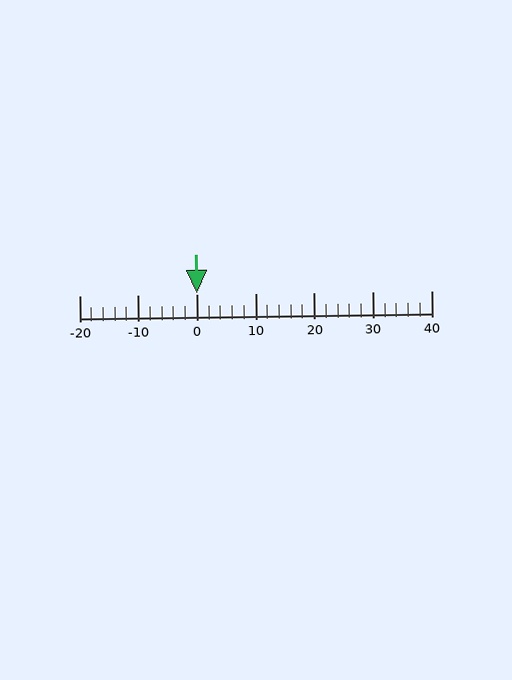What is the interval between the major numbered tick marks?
The major tick marks are spaced 10 units apart.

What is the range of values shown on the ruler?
The ruler shows values from -20 to 40.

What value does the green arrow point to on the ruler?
The green arrow points to approximately 0.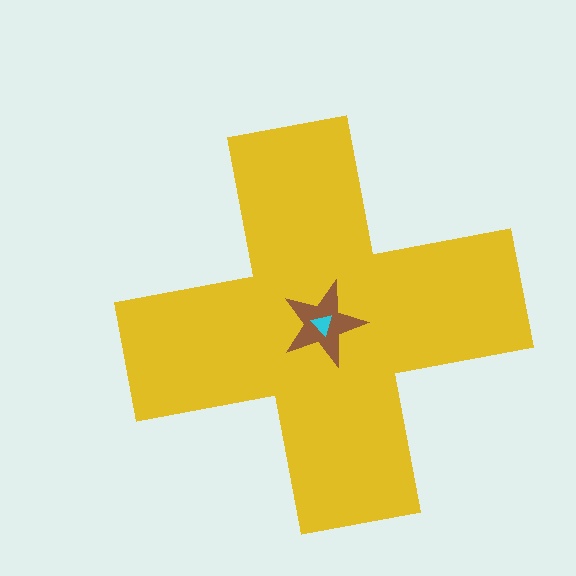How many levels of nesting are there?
3.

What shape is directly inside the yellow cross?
The brown star.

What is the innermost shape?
The cyan triangle.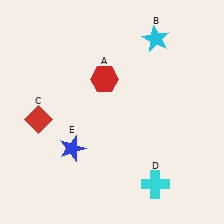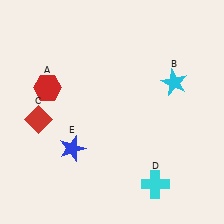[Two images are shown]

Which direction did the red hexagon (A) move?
The red hexagon (A) moved left.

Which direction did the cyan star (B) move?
The cyan star (B) moved down.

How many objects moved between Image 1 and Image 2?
2 objects moved between the two images.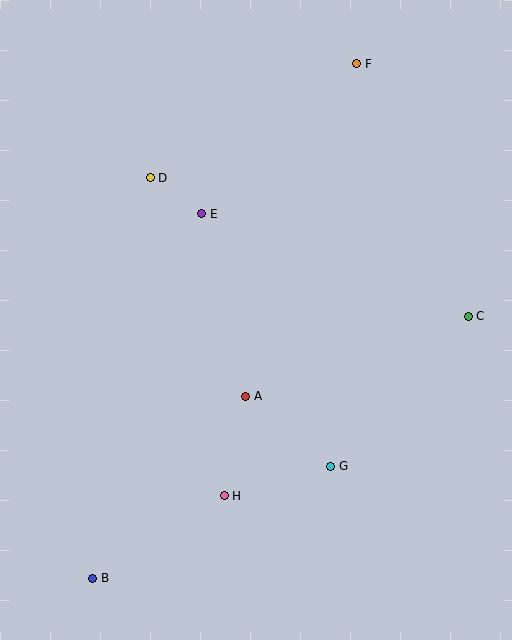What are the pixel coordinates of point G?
Point G is at (331, 466).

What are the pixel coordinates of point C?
Point C is at (468, 316).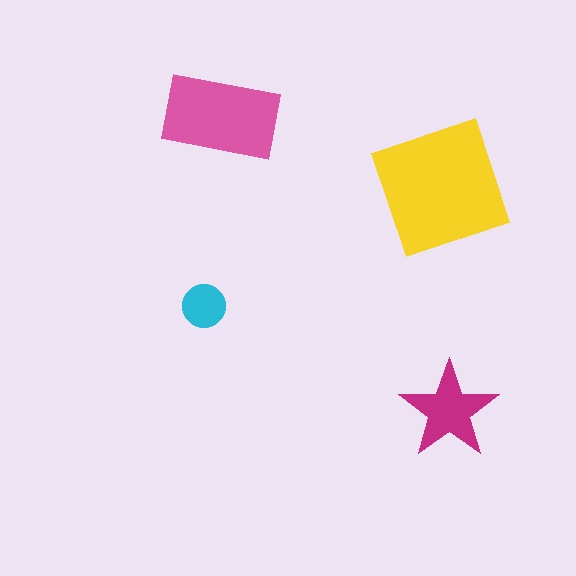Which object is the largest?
The yellow square.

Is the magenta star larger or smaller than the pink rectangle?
Smaller.